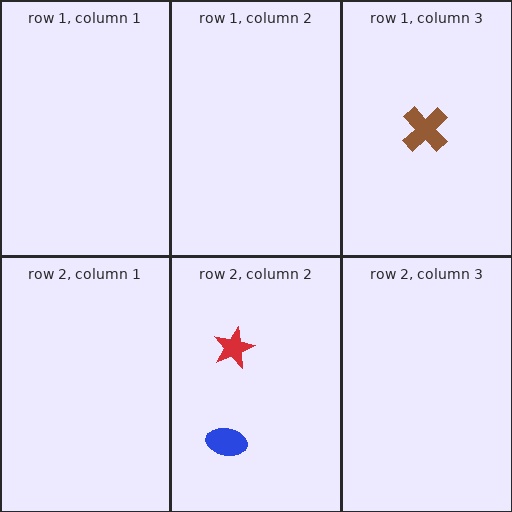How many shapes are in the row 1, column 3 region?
1.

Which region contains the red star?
The row 2, column 2 region.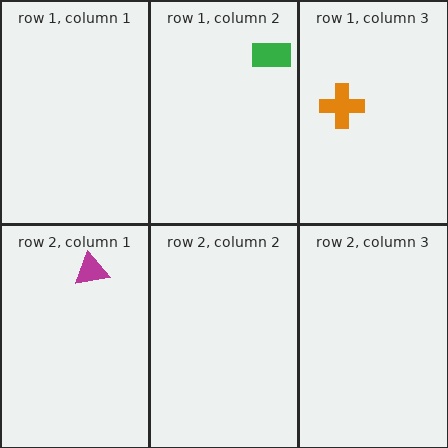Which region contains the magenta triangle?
The row 2, column 1 region.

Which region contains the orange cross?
The row 1, column 3 region.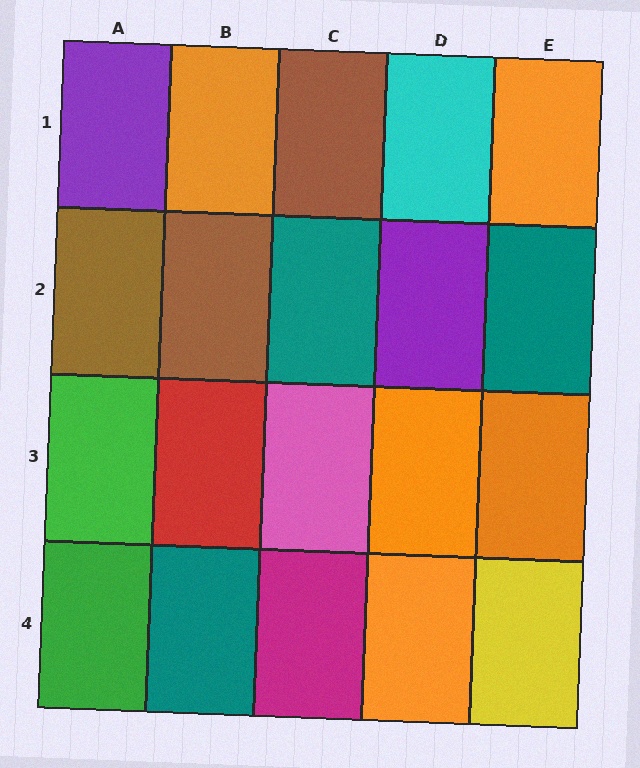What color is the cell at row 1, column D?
Cyan.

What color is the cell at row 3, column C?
Pink.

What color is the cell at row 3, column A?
Green.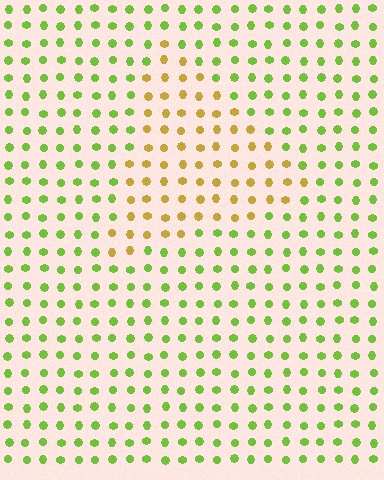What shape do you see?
I see a triangle.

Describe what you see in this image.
The image is filled with small lime elements in a uniform arrangement. A triangle-shaped region is visible where the elements are tinted to a slightly different hue, forming a subtle color boundary.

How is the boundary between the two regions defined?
The boundary is defined purely by a slight shift in hue (about 48 degrees). Spacing, size, and orientation are identical on both sides.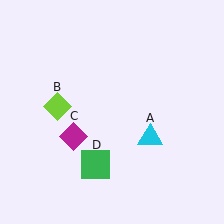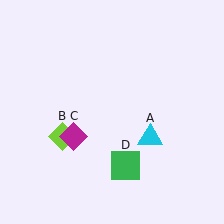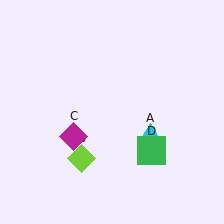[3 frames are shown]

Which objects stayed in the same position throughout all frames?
Cyan triangle (object A) and magenta diamond (object C) remained stationary.